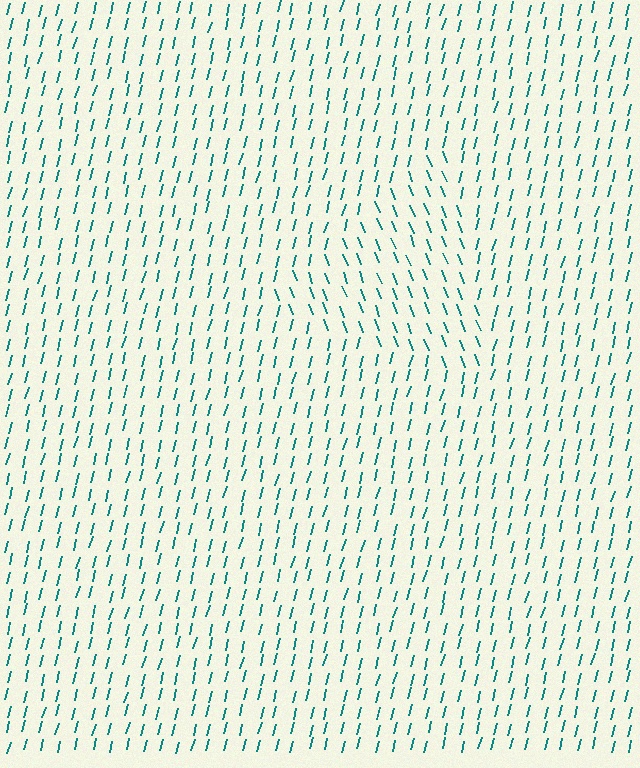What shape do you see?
I see a triangle.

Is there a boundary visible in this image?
Yes, there is a texture boundary formed by a change in line orientation.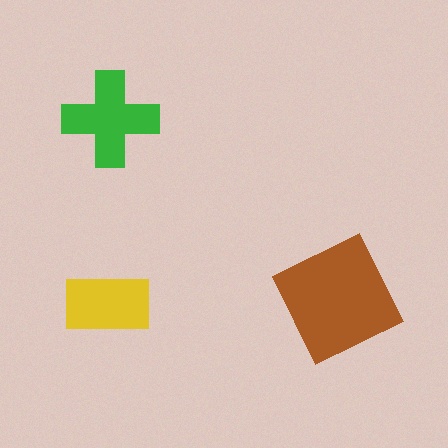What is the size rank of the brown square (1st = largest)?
1st.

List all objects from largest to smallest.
The brown square, the green cross, the yellow rectangle.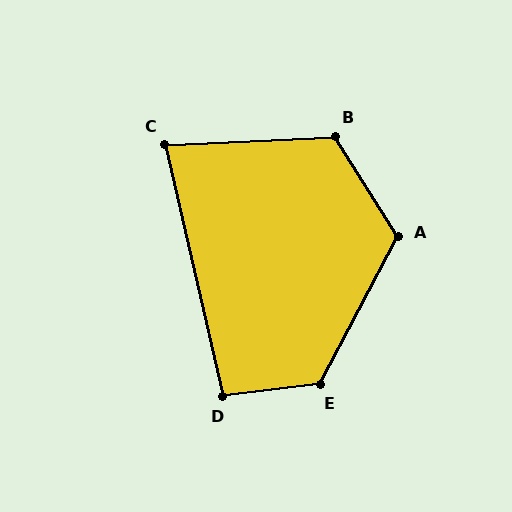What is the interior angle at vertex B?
Approximately 119 degrees (obtuse).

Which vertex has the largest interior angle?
E, at approximately 124 degrees.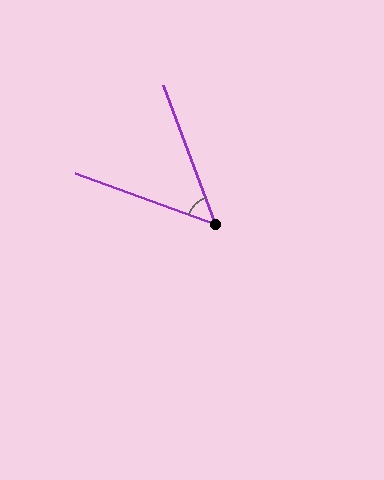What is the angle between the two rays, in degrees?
Approximately 49 degrees.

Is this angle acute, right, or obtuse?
It is acute.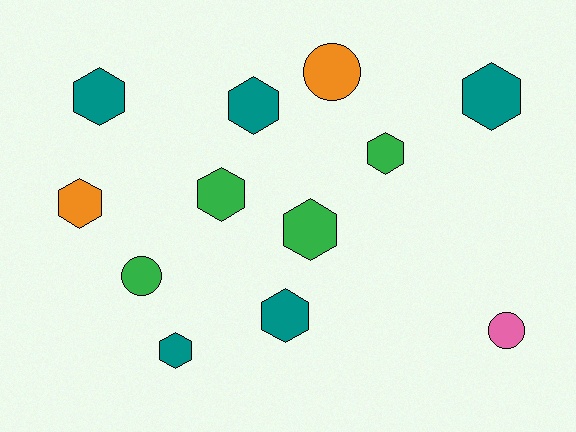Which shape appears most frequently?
Hexagon, with 9 objects.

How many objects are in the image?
There are 12 objects.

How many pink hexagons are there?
There are no pink hexagons.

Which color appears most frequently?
Teal, with 5 objects.